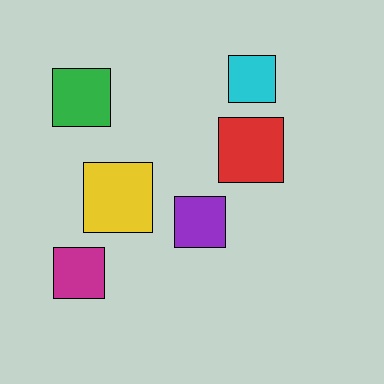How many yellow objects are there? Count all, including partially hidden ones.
There is 1 yellow object.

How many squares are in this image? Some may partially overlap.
There are 6 squares.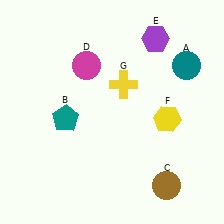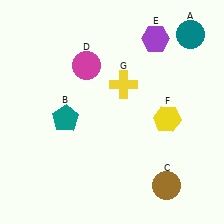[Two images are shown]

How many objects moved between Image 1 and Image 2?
1 object moved between the two images.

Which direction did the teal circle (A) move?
The teal circle (A) moved up.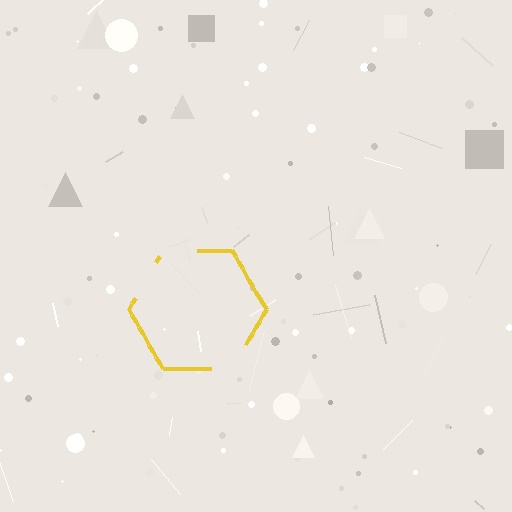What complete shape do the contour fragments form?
The contour fragments form a hexagon.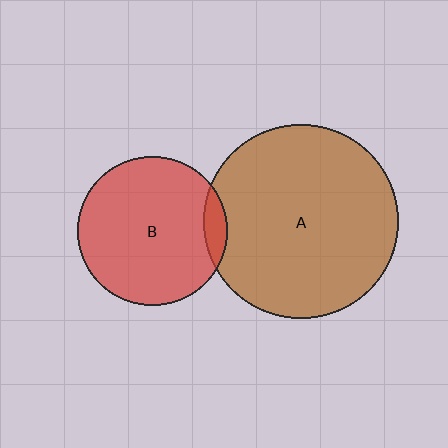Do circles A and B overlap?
Yes.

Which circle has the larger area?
Circle A (brown).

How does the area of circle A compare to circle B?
Approximately 1.7 times.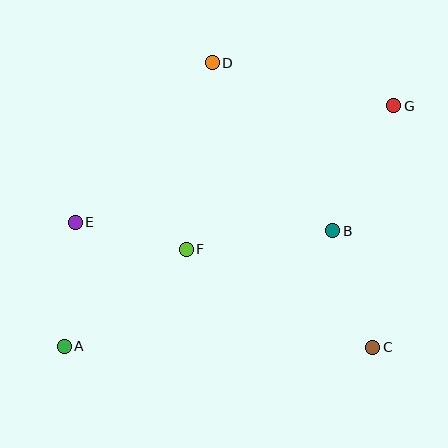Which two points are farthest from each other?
Points A and G are farthest from each other.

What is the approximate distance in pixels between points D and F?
The distance between D and F is approximately 188 pixels.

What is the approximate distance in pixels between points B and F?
The distance between B and F is approximately 148 pixels.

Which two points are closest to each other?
Points E and F are closest to each other.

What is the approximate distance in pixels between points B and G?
The distance between B and G is approximately 139 pixels.